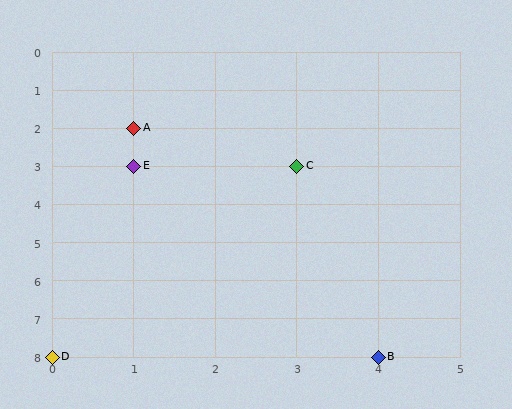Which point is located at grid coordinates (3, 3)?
Point C is at (3, 3).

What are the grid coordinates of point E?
Point E is at grid coordinates (1, 3).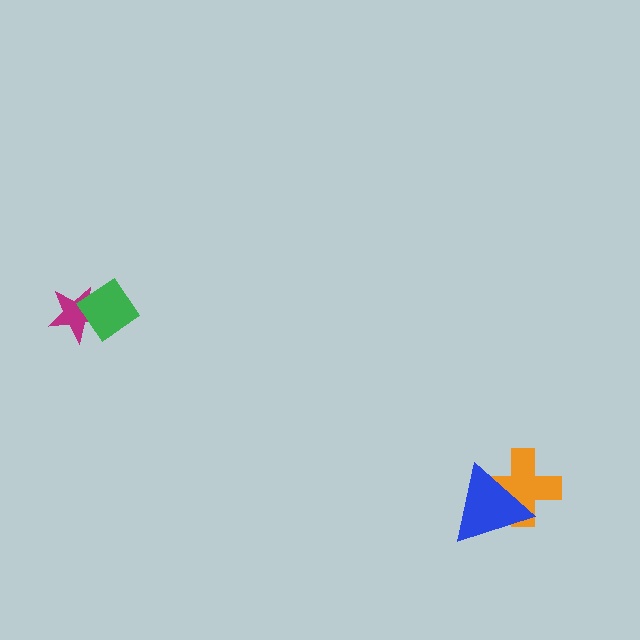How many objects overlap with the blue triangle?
1 object overlaps with the blue triangle.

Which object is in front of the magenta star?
The green diamond is in front of the magenta star.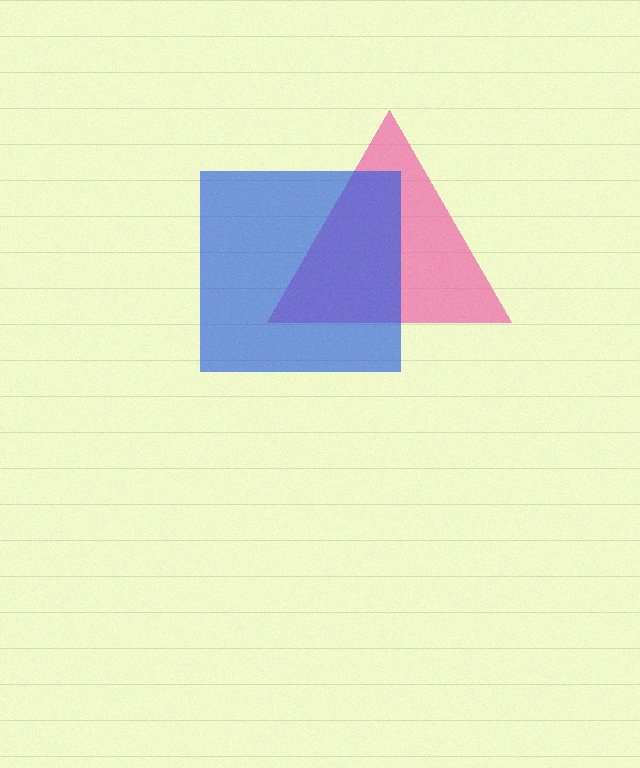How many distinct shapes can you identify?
There are 2 distinct shapes: a pink triangle, a blue square.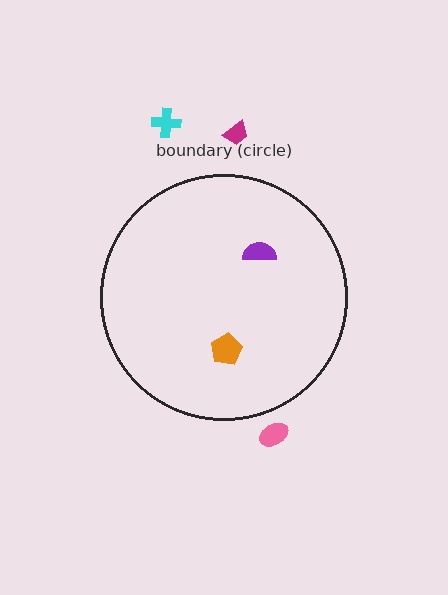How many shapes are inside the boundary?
2 inside, 3 outside.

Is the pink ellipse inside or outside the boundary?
Outside.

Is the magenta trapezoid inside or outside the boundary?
Outside.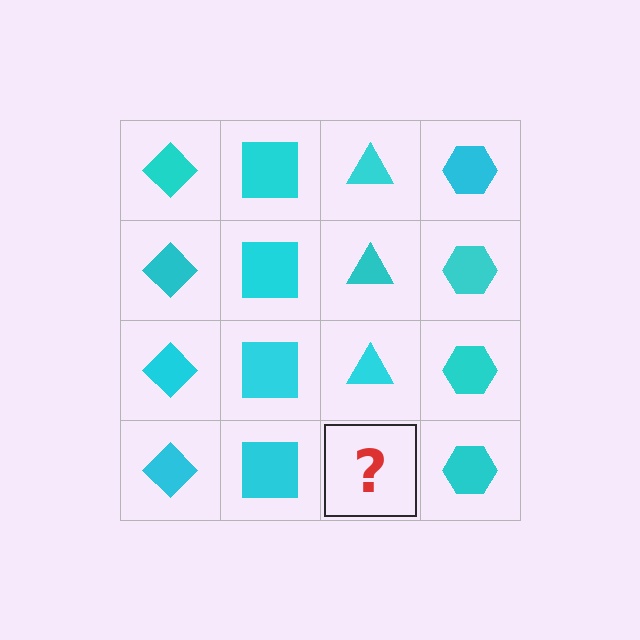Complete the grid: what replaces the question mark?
The question mark should be replaced with a cyan triangle.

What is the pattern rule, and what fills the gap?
The rule is that each column has a consistent shape. The gap should be filled with a cyan triangle.